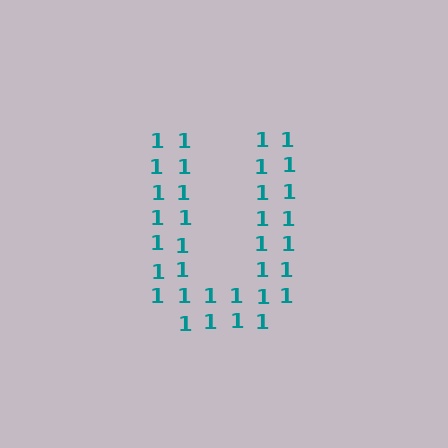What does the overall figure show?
The overall figure shows the letter U.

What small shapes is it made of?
It is made of small digit 1's.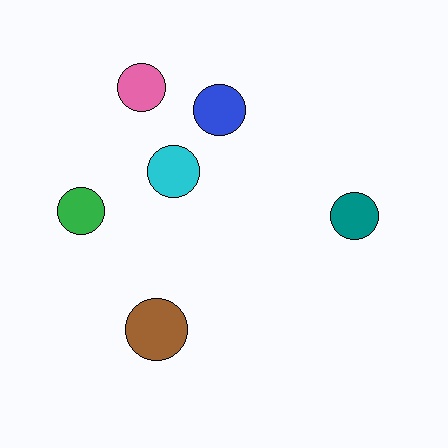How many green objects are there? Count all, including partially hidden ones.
There is 1 green object.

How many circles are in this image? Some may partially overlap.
There are 6 circles.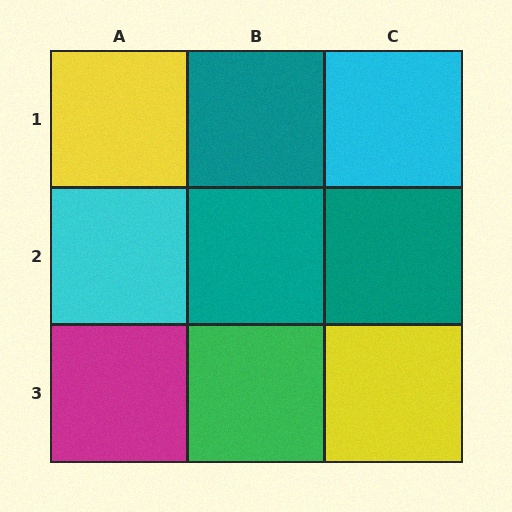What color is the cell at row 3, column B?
Green.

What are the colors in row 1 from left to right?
Yellow, teal, cyan.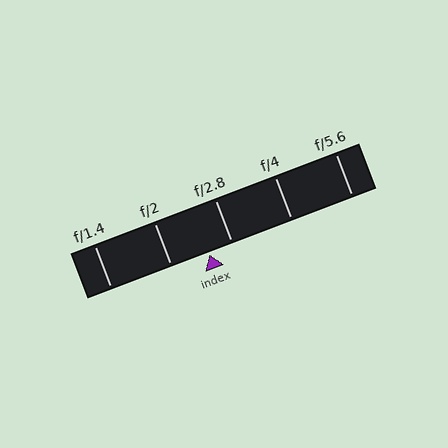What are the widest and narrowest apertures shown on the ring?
The widest aperture shown is f/1.4 and the narrowest is f/5.6.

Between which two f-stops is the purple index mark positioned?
The index mark is between f/2 and f/2.8.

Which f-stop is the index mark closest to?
The index mark is closest to f/2.8.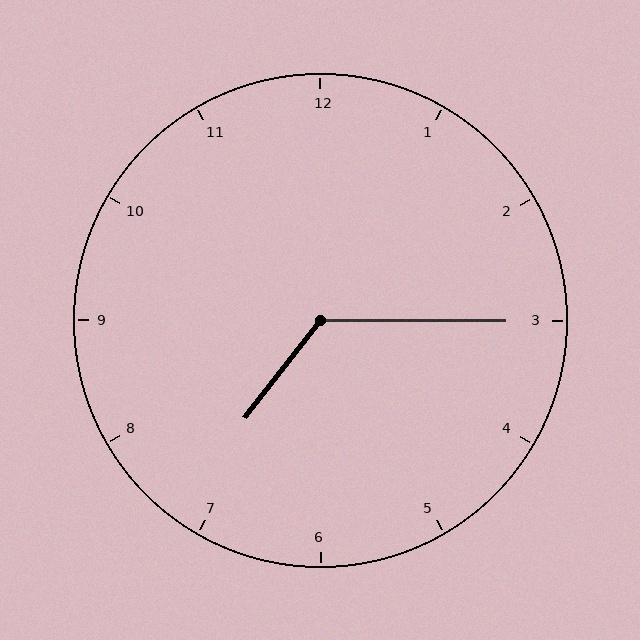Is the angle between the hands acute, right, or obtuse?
It is obtuse.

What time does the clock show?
7:15.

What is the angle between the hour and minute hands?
Approximately 128 degrees.